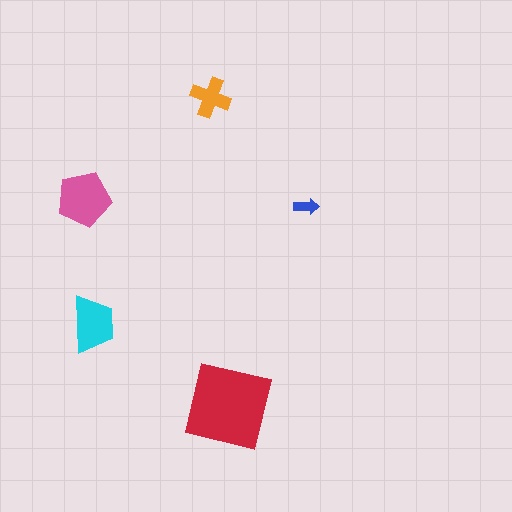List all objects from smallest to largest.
The blue arrow, the orange cross, the cyan trapezoid, the pink pentagon, the red square.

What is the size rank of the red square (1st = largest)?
1st.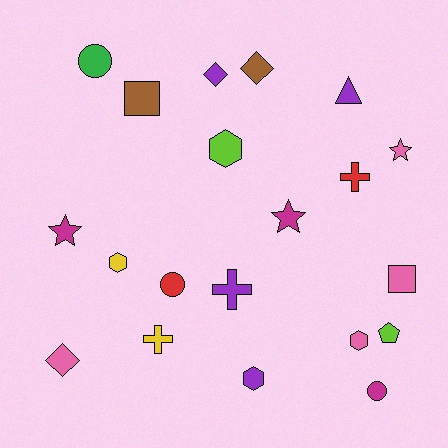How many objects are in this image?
There are 20 objects.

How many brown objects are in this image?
There are 2 brown objects.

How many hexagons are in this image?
There are 4 hexagons.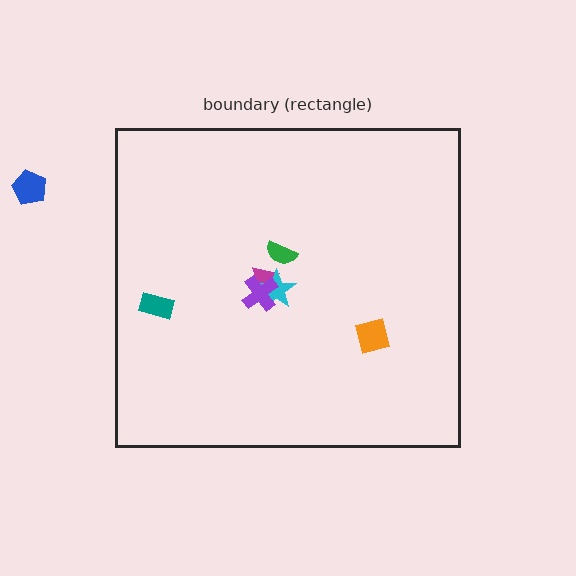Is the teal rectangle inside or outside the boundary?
Inside.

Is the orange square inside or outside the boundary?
Inside.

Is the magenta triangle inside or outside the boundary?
Inside.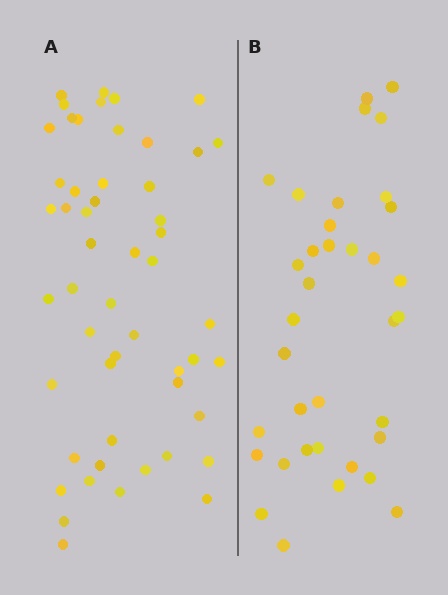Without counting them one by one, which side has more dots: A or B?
Region A (the left region) has more dots.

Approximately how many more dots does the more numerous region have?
Region A has approximately 15 more dots than region B.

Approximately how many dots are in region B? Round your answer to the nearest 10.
About 40 dots. (The exact count is 36, which rounds to 40.)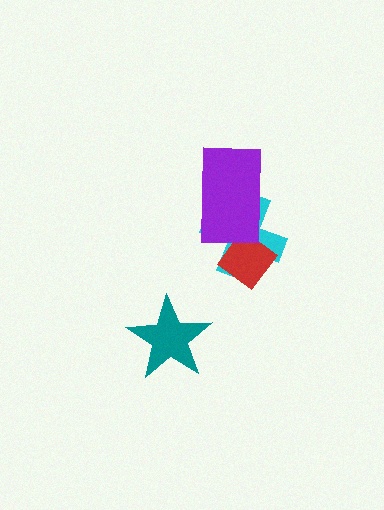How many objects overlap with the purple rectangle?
2 objects overlap with the purple rectangle.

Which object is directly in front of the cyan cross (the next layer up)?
The red diamond is directly in front of the cyan cross.